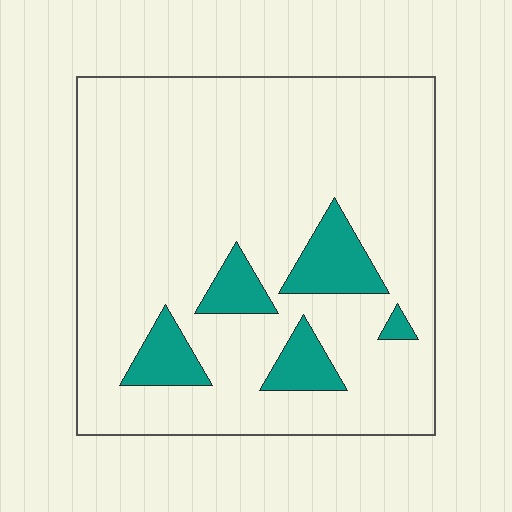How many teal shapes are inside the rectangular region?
5.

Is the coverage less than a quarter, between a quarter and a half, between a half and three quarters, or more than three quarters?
Less than a quarter.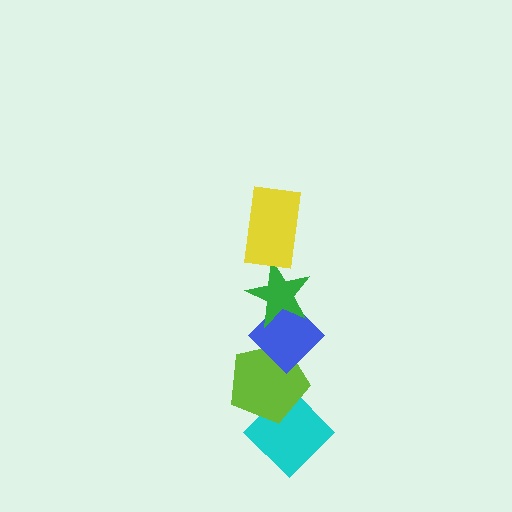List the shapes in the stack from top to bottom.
From top to bottom: the yellow rectangle, the green star, the blue diamond, the lime pentagon, the cyan diamond.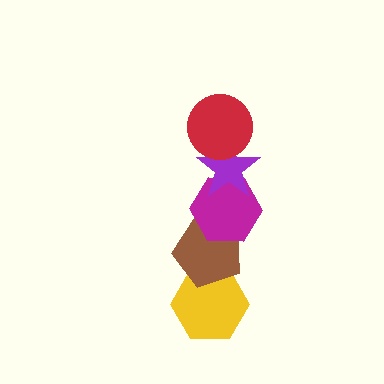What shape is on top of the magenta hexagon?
The purple star is on top of the magenta hexagon.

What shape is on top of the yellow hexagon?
The brown pentagon is on top of the yellow hexagon.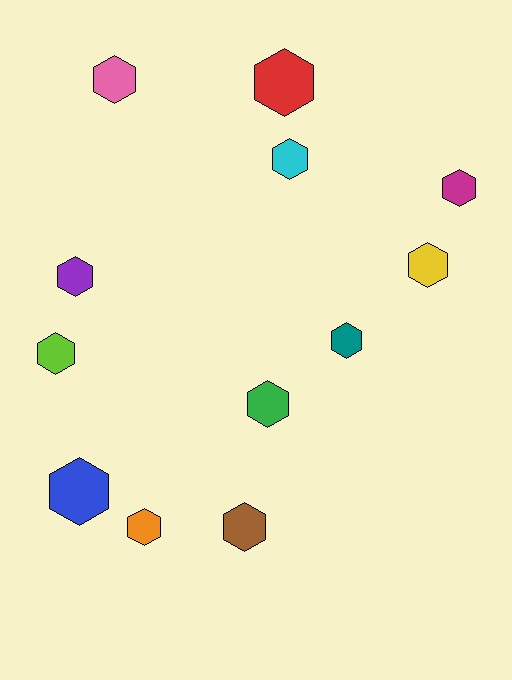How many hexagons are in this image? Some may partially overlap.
There are 12 hexagons.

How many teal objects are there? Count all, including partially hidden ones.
There is 1 teal object.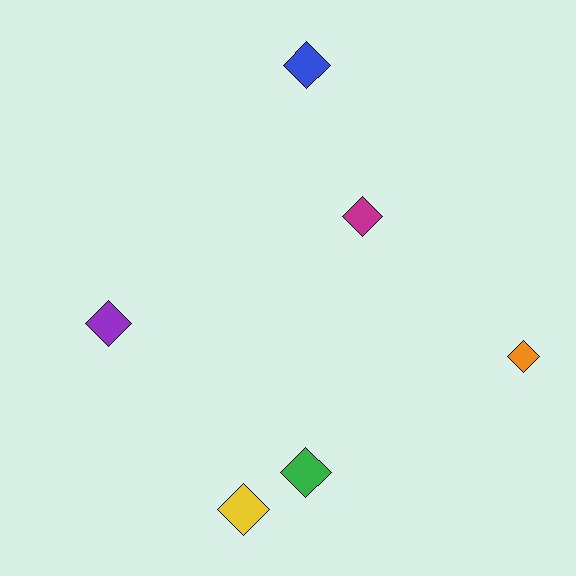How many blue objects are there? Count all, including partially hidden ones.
There is 1 blue object.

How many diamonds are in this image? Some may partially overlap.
There are 6 diamonds.